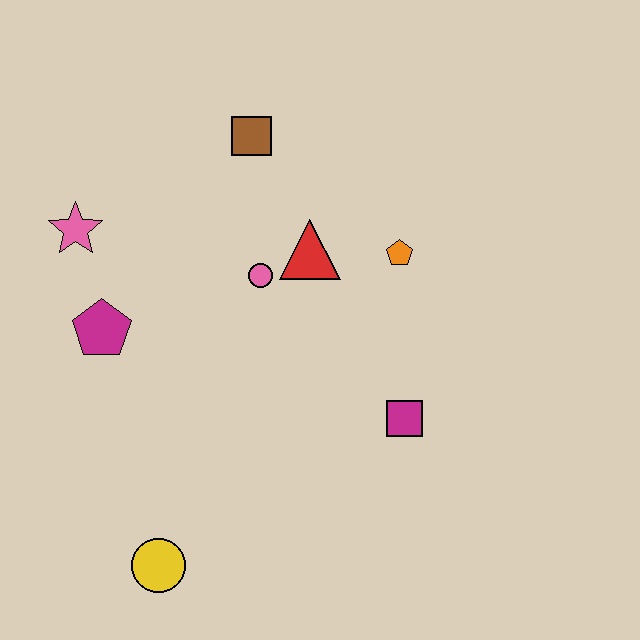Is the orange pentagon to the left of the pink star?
No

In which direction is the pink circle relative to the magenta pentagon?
The pink circle is to the right of the magenta pentagon.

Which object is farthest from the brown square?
The yellow circle is farthest from the brown square.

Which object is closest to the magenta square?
The orange pentagon is closest to the magenta square.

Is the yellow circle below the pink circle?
Yes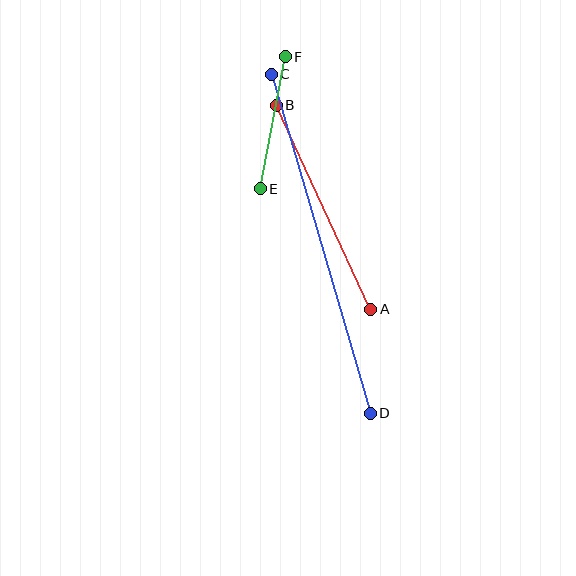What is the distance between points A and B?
The distance is approximately 225 pixels.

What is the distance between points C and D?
The distance is approximately 353 pixels.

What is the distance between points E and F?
The distance is approximately 134 pixels.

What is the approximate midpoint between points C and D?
The midpoint is at approximately (321, 244) pixels.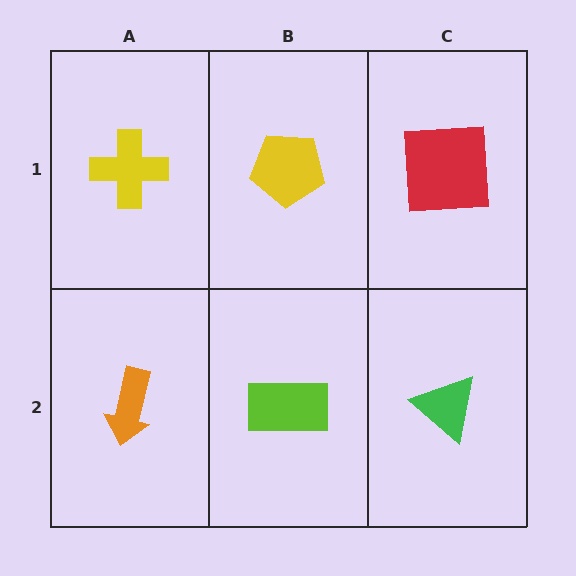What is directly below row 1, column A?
An orange arrow.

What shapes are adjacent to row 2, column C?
A red square (row 1, column C), a lime rectangle (row 2, column B).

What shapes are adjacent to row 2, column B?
A yellow pentagon (row 1, column B), an orange arrow (row 2, column A), a green triangle (row 2, column C).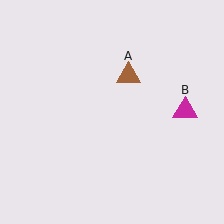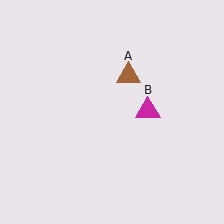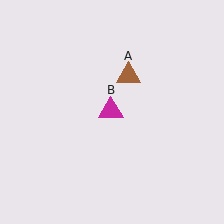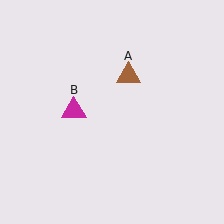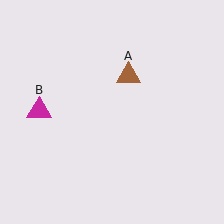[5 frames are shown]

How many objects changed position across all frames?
1 object changed position: magenta triangle (object B).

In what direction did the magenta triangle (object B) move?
The magenta triangle (object B) moved left.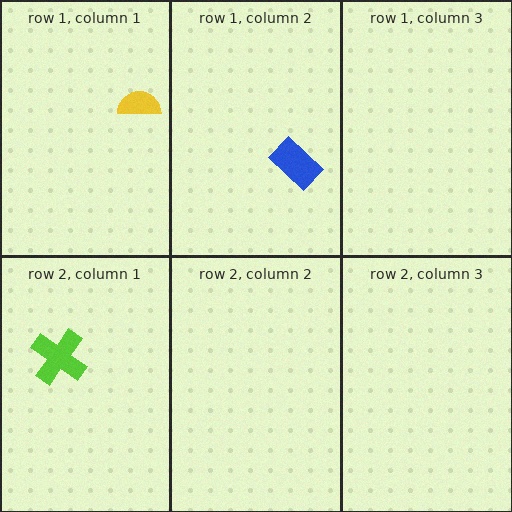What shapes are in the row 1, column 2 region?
The blue rectangle.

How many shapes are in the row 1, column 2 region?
1.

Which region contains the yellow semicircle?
The row 1, column 1 region.